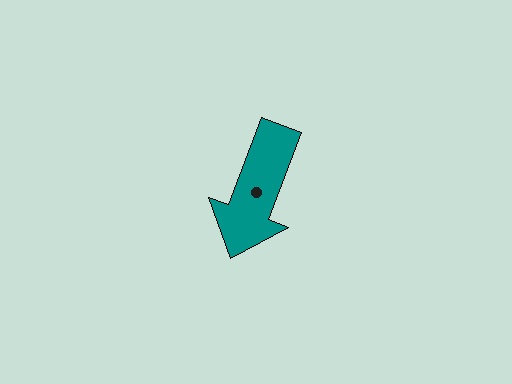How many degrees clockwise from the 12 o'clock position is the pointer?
Approximately 201 degrees.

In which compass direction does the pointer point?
South.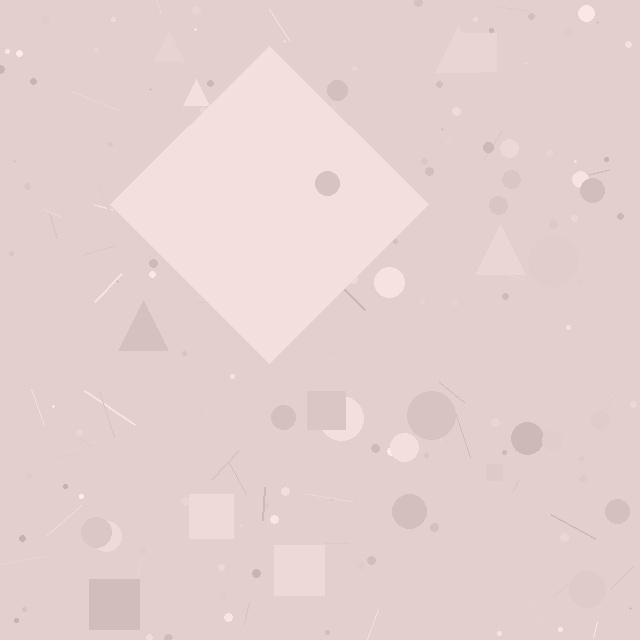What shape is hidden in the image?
A diamond is hidden in the image.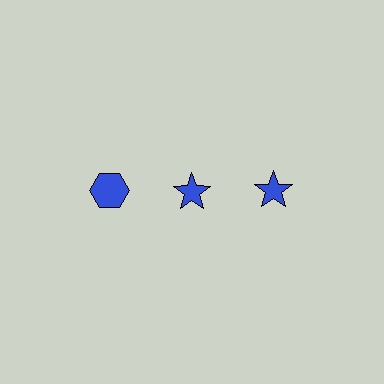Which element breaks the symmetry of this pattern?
The blue hexagon in the top row, leftmost column breaks the symmetry. All other shapes are blue stars.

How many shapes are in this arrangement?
There are 3 shapes arranged in a grid pattern.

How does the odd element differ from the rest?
It has a different shape: hexagon instead of star.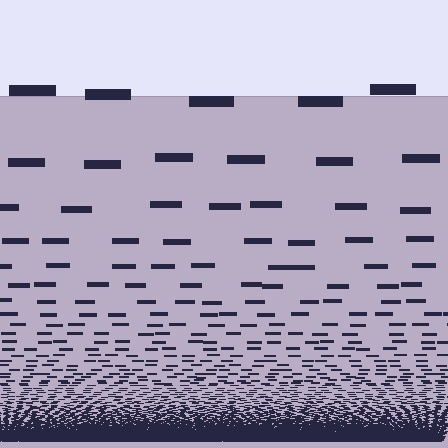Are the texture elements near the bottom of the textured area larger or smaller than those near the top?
Smaller. The gradient is inverted — elements near the bottom are smaller and denser.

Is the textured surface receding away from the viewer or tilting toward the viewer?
The surface appears to tilt toward the viewer. Texture elements get larger and sparser toward the top.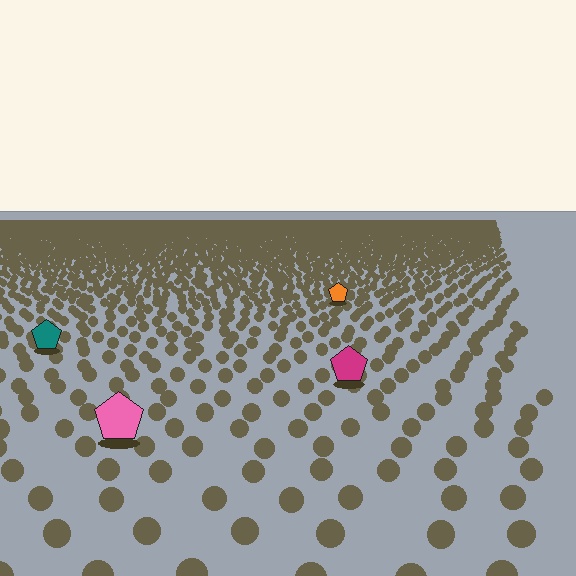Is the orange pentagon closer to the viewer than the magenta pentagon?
No. The magenta pentagon is closer — you can tell from the texture gradient: the ground texture is coarser near it.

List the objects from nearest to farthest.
From nearest to farthest: the pink pentagon, the magenta pentagon, the teal pentagon, the orange pentagon.